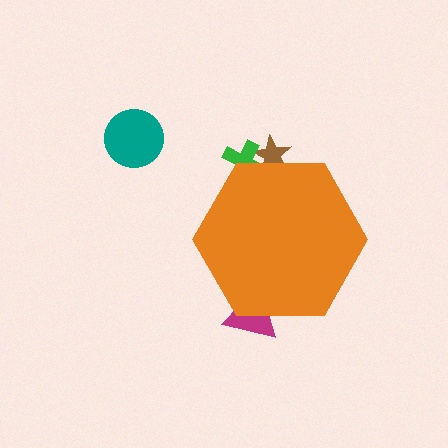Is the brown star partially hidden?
Yes, the brown star is partially hidden behind the orange hexagon.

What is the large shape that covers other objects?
An orange hexagon.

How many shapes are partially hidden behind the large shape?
3 shapes are partially hidden.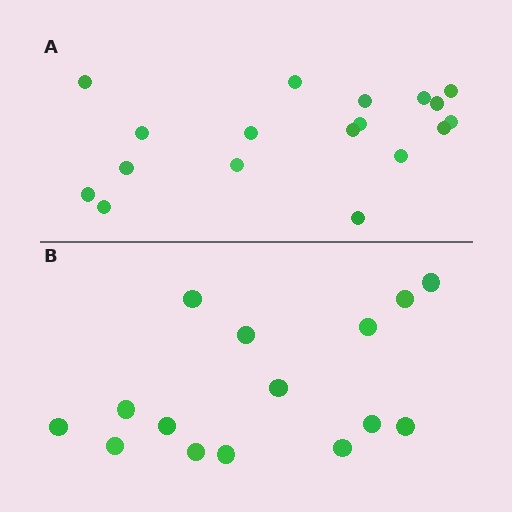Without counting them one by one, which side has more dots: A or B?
Region A (the top region) has more dots.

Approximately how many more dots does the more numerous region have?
Region A has just a few more — roughly 2 or 3 more dots than region B.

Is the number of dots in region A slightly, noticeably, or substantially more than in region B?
Region A has only slightly more — the two regions are fairly close. The ratio is roughly 1.2 to 1.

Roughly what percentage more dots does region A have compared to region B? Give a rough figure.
About 20% more.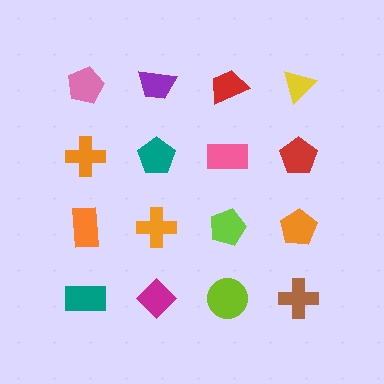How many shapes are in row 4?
4 shapes.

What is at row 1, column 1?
A pink pentagon.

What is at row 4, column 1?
A teal rectangle.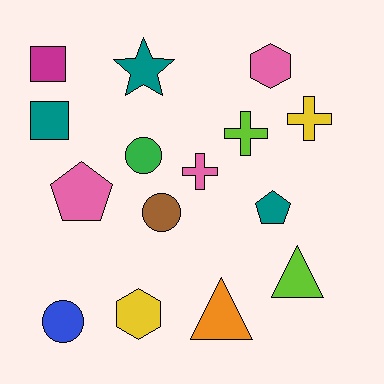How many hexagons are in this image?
There are 2 hexagons.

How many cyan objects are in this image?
There are no cyan objects.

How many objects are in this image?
There are 15 objects.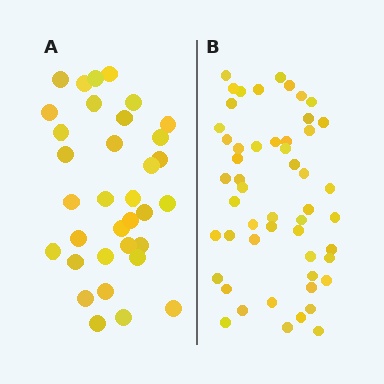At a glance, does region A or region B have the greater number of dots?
Region B (the right region) has more dots.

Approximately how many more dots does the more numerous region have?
Region B has approximately 20 more dots than region A.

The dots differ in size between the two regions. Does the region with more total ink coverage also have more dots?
No. Region A has more total ink coverage because its dots are larger, but region B actually contains more individual dots. Total area can be misleading — the number of items is what matters here.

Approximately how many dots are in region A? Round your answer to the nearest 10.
About 30 dots. (The exact count is 34, which rounds to 30.)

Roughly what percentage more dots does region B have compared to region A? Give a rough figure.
About 55% more.